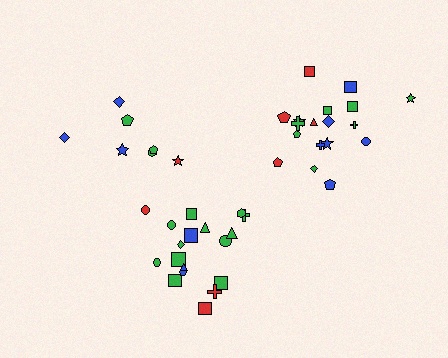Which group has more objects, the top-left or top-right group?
The top-right group.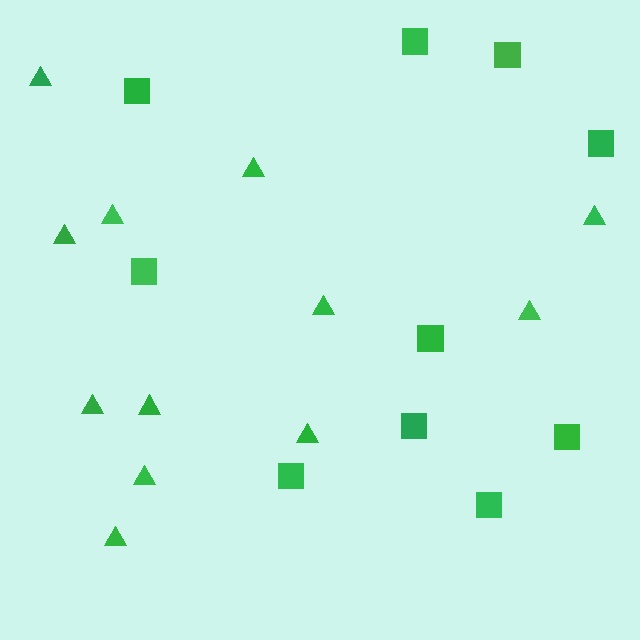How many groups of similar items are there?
There are 2 groups: one group of squares (10) and one group of triangles (12).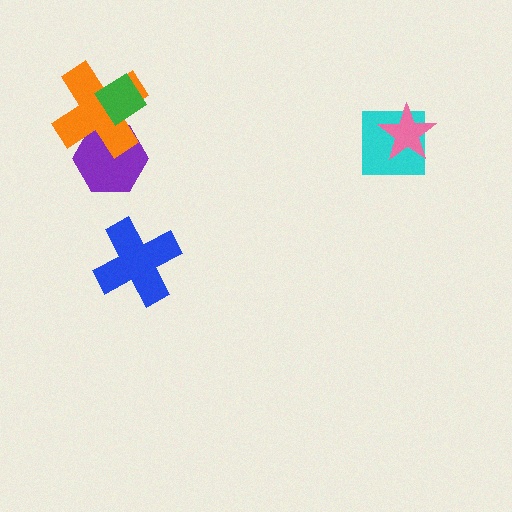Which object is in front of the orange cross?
The green diamond is in front of the orange cross.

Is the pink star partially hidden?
No, no other shape covers it.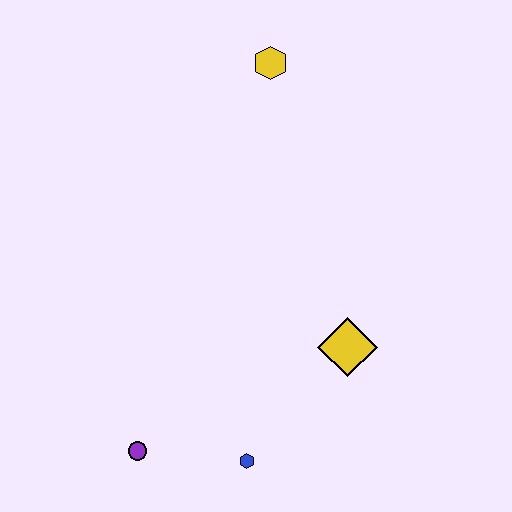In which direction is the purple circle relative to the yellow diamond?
The purple circle is to the left of the yellow diamond.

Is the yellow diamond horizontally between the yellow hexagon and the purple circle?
No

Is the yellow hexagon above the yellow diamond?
Yes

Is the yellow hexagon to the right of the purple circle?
Yes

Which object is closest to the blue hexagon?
The purple circle is closest to the blue hexagon.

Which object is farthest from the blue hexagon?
The yellow hexagon is farthest from the blue hexagon.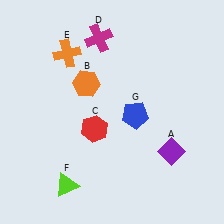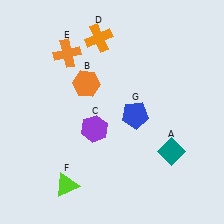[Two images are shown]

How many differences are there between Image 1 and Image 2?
There are 3 differences between the two images.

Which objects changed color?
A changed from purple to teal. C changed from red to purple. D changed from magenta to orange.